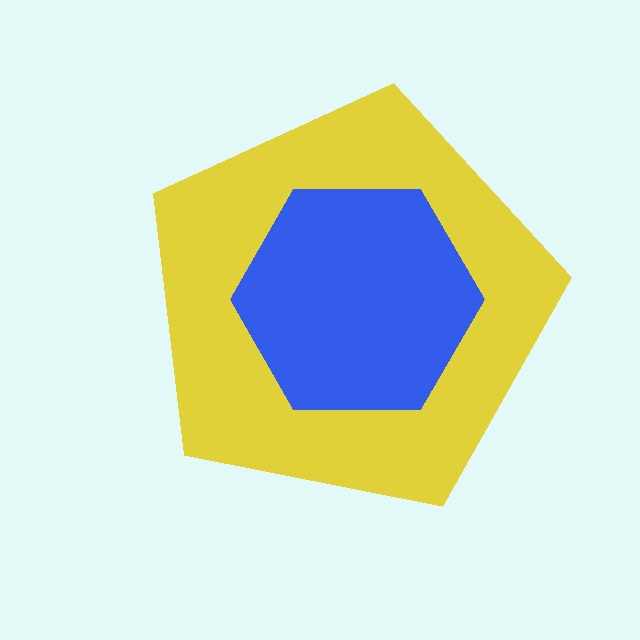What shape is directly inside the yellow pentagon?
The blue hexagon.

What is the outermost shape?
The yellow pentagon.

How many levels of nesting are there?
2.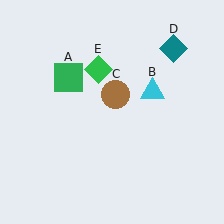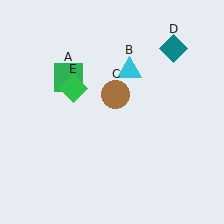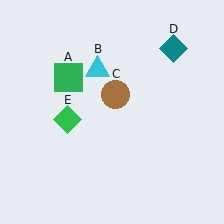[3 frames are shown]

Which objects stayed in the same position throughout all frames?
Green square (object A) and brown circle (object C) and teal diamond (object D) remained stationary.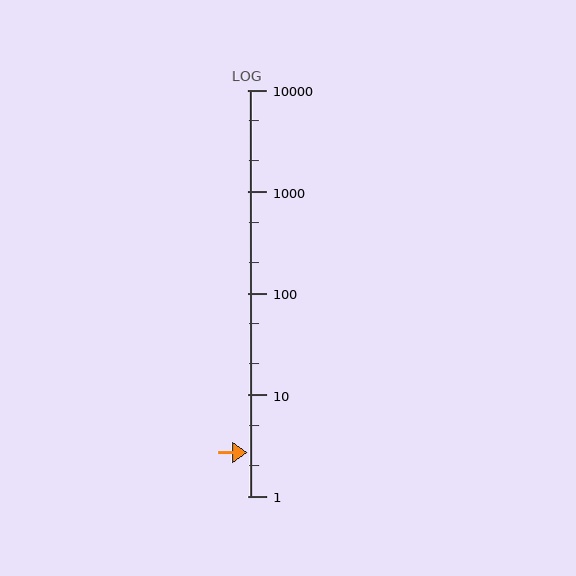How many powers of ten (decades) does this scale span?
The scale spans 4 decades, from 1 to 10000.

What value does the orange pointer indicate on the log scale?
The pointer indicates approximately 2.7.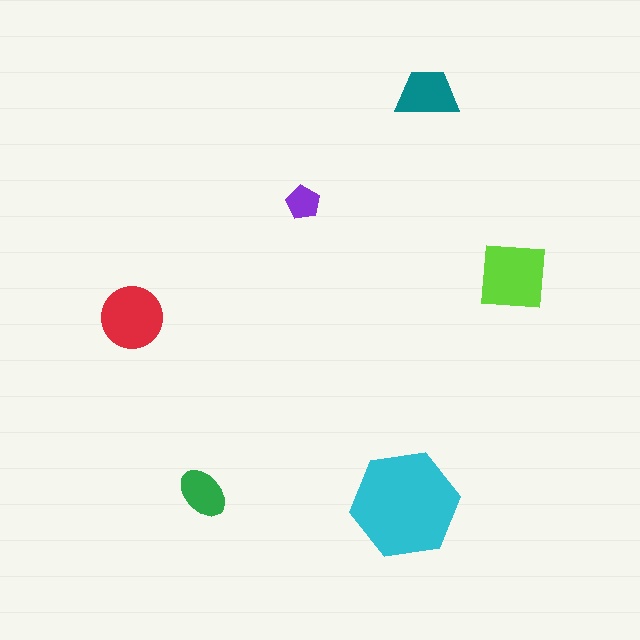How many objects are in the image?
There are 6 objects in the image.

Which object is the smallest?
The purple pentagon.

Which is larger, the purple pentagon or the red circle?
The red circle.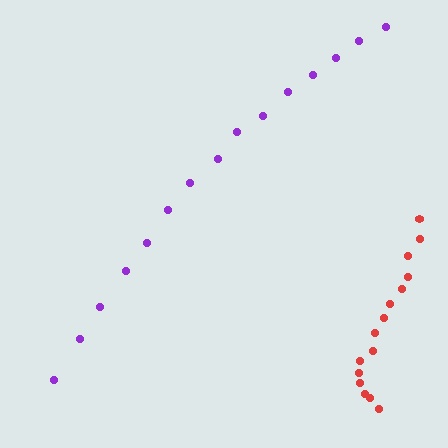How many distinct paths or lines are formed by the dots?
There are 2 distinct paths.